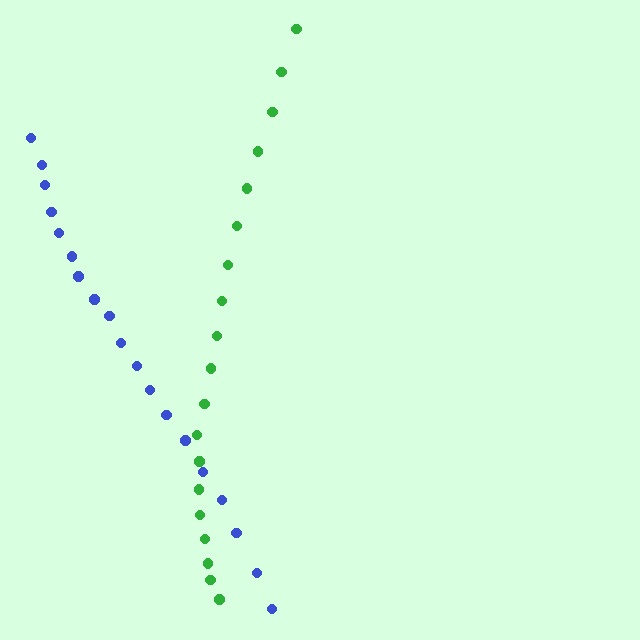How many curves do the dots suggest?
There are 2 distinct paths.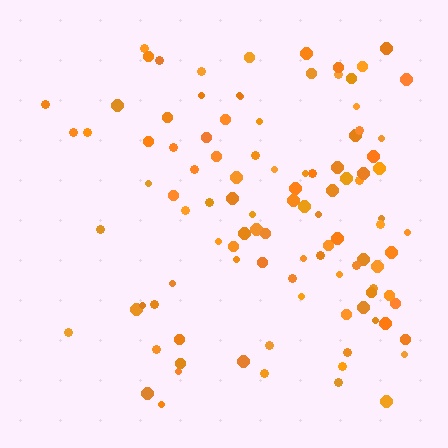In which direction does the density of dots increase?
From left to right, with the right side densest.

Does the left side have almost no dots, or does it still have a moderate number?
Still a moderate number, just noticeably fewer than the right.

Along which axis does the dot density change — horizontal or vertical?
Horizontal.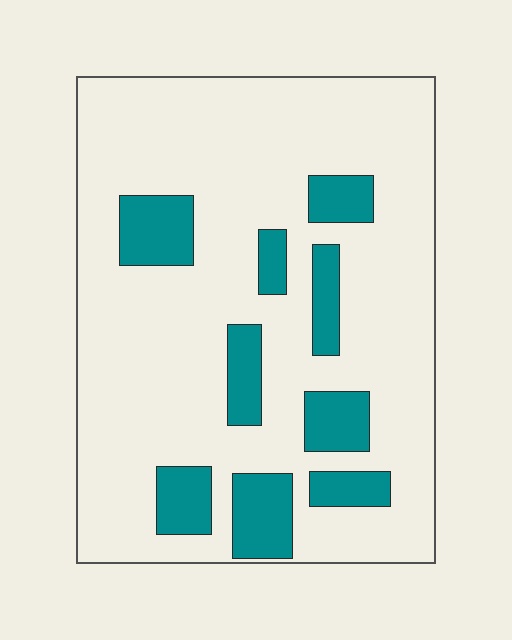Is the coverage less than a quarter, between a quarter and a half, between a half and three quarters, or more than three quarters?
Less than a quarter.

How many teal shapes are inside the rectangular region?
9.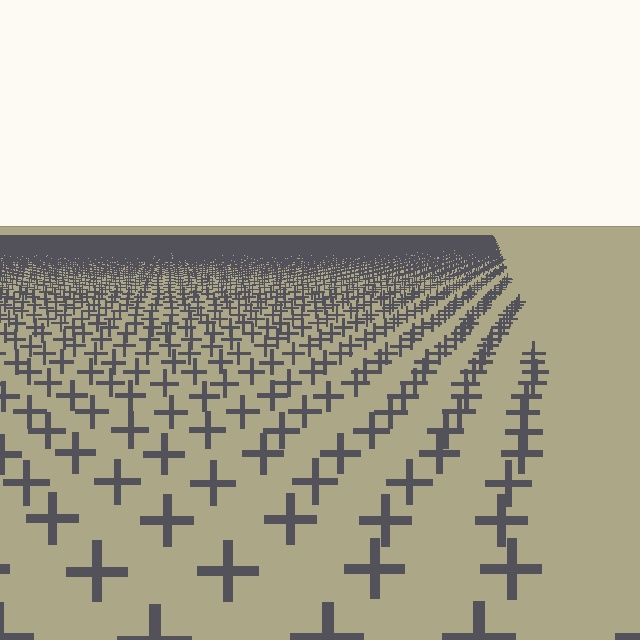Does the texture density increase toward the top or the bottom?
Density increases toward the top.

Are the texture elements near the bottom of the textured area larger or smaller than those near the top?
Larger. Near the bottom, elements are closer to the viewer and appear at a bigger on-screen size.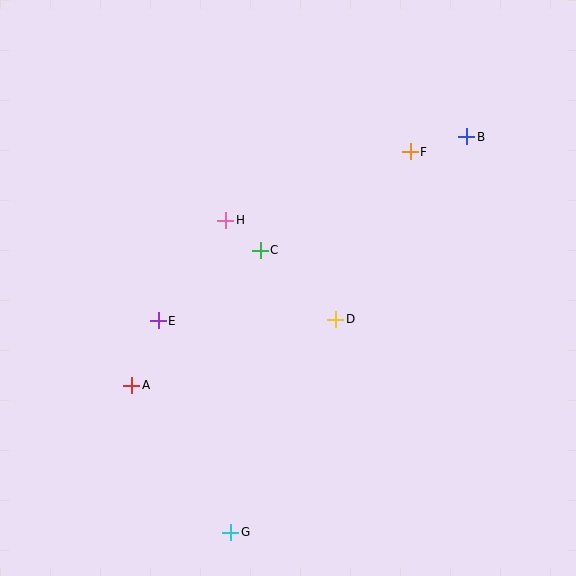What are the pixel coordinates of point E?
Point E is at (158, 321).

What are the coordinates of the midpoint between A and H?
The midpoint between A and H is at (179, 303).